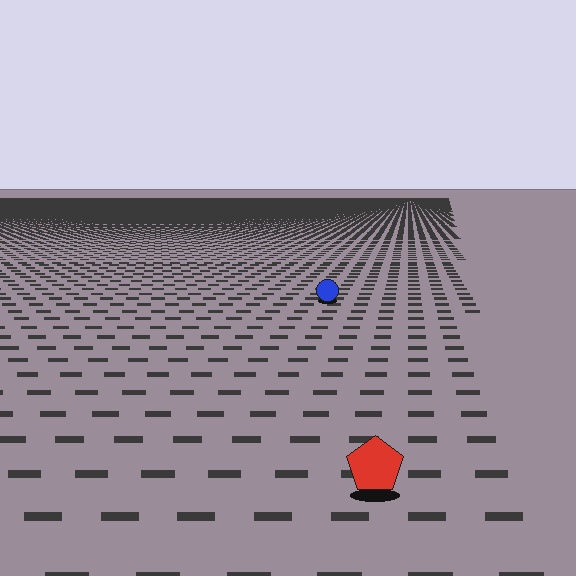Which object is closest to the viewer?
The red pentagon is closest. The texture marks near it are larger and more spread out.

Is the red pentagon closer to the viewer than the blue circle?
Yes. The red pentagon is closer — you can tell from the texture gradient: the ground texture is coarser near it.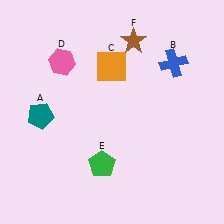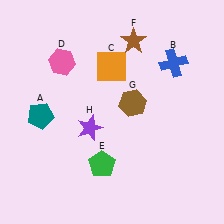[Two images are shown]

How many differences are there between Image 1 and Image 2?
There are 2 differences between the two images.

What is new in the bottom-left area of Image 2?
A purple star (H) was added in the bottom-left area of Image 2.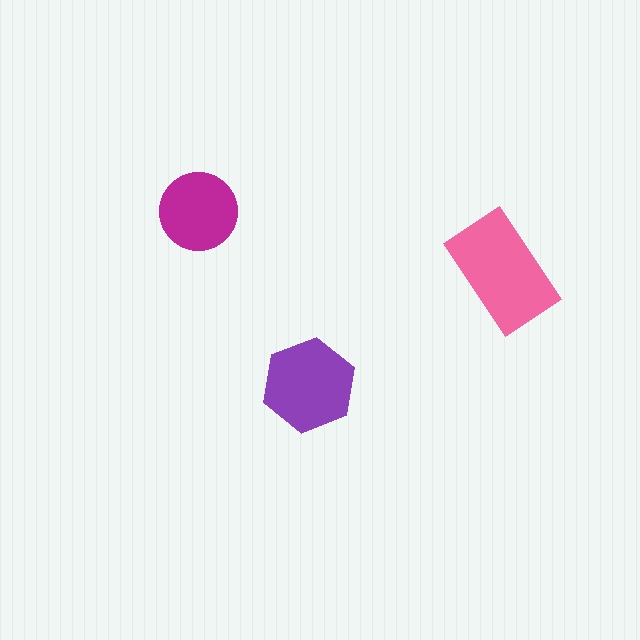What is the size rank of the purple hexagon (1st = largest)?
2nd.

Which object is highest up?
The magenta circle is topmost.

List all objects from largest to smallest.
The pink rectangle, the purple hexagon, the magenta circle.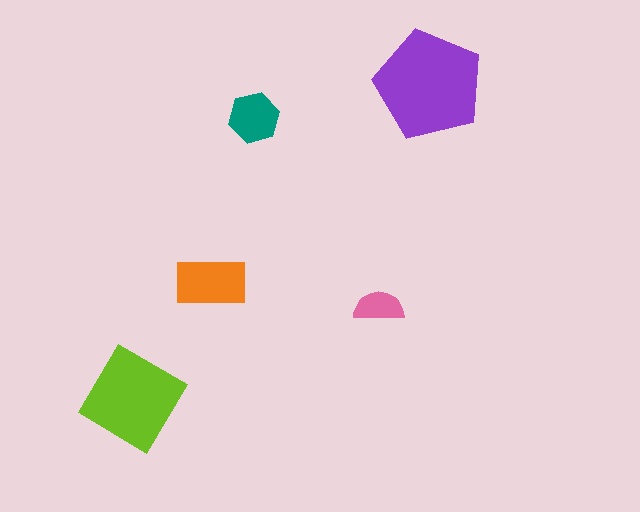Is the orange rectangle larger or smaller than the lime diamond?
Smaller.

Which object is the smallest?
The pink semicircle.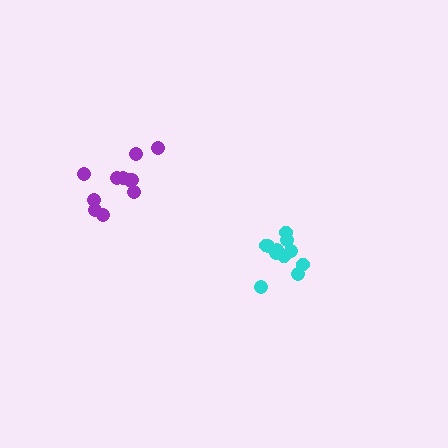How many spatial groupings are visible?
There are 2 spatial groupings.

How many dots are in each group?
Group 1: 11 dots, Group 2: 11 dots (22 total).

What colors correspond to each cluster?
The clusters are colored: cyan, purple.